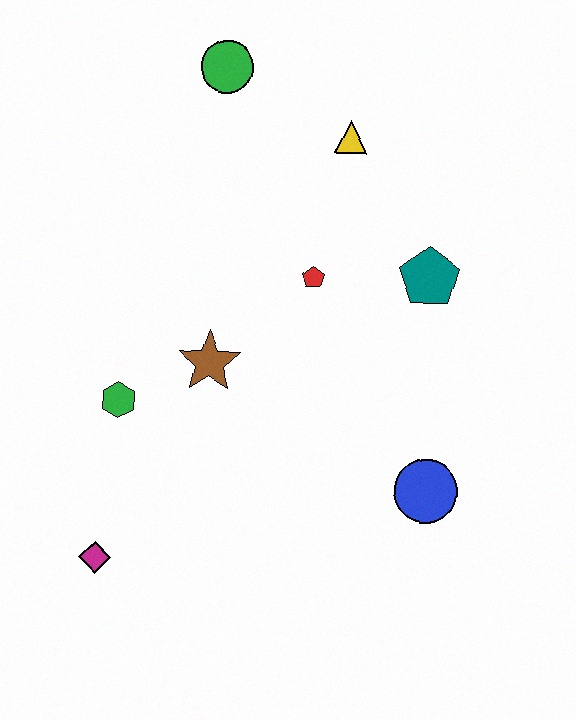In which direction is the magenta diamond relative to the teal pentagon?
The magenta diamond is to the left of the teal pentagon.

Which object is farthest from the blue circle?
The green circle is farthest from the blue circle.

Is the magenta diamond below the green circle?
Yes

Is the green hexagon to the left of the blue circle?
Yes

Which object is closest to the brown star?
The green hexagon is closest to the brown star.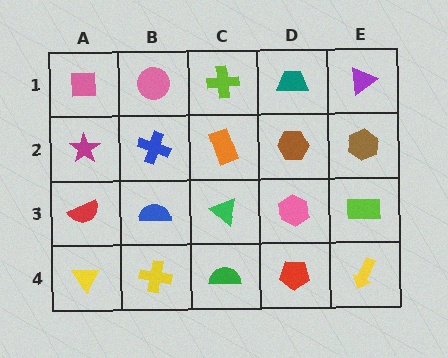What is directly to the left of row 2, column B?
A magenta star.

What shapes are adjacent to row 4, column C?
A green triangle (row 3, column C), a yellow cross (row 4, column B), a red pentagon (row 4, column D).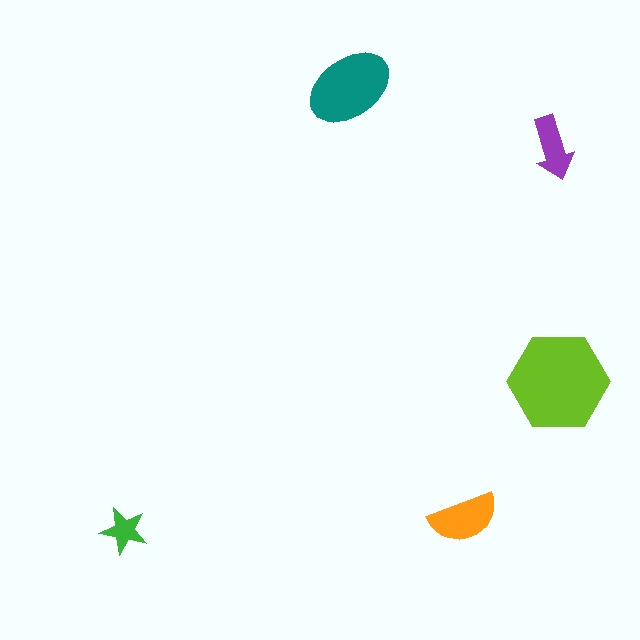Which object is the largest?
The lime hexagon.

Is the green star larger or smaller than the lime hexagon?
Smaller.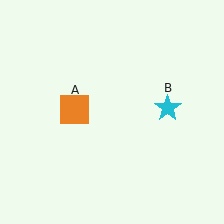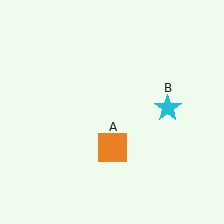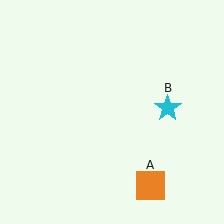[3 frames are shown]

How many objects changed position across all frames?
1 object changed position: orange square (object A).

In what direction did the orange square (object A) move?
The orange square (object A) moved down and to the right.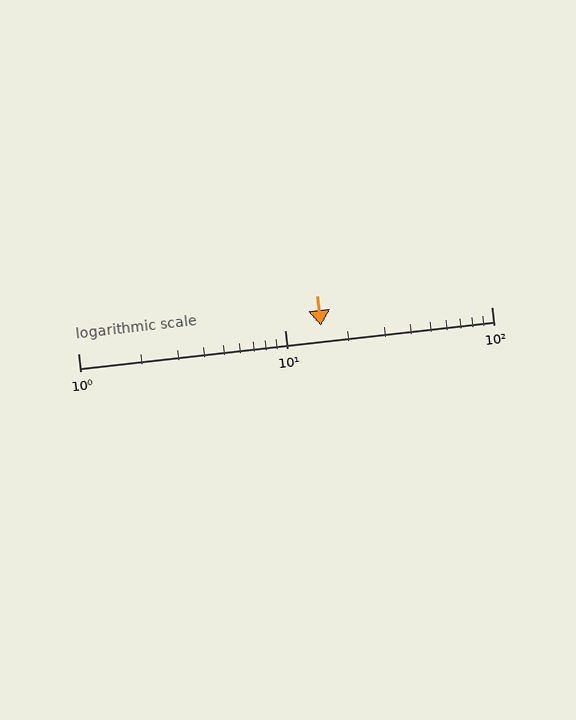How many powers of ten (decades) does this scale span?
The scale spans 2 decades, from 1 to 100.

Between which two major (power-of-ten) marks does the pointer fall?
The pointer is between 10 and 100.